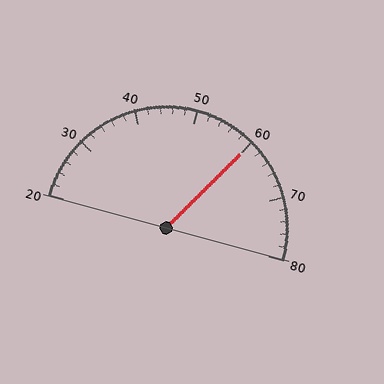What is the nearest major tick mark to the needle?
The nearest major tick mark is 60.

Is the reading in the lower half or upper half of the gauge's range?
The reading is in the upper half of the range (20 to 80).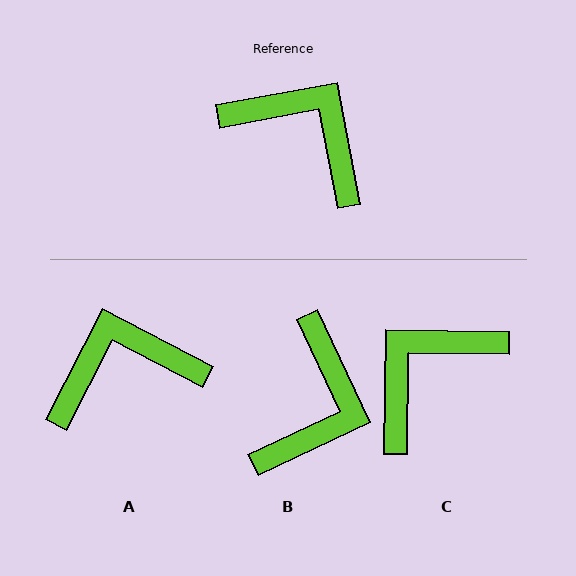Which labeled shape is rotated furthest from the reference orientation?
C, about 79 degrees away.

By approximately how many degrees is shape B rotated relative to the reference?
Approximately 75 degrees clockwise.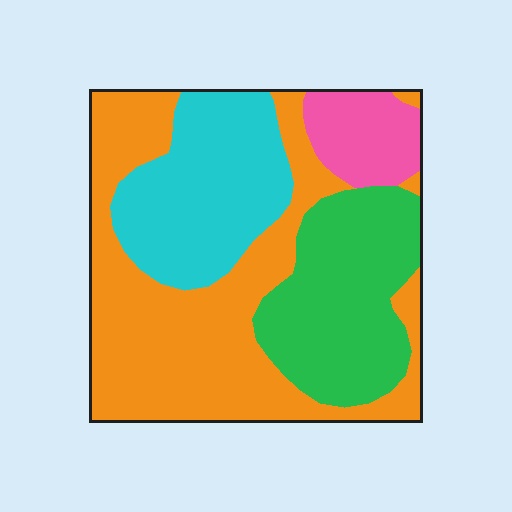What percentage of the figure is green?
Green covers 24% of the figure.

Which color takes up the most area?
Orange, at roughly 45%.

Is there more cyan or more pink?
Cyan.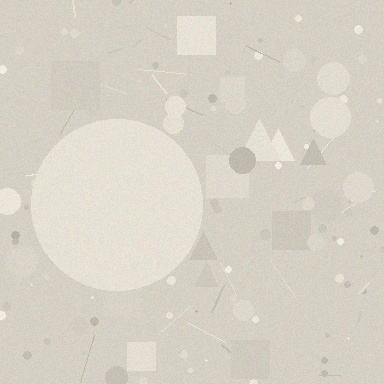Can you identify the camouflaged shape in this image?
The camouflaged shape is a circle.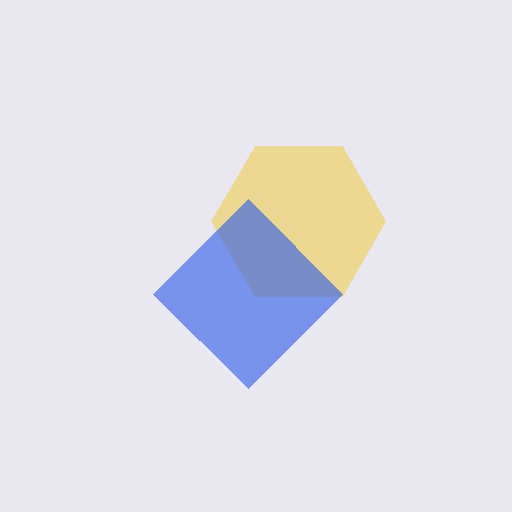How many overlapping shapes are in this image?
There are 2 overlapping shapes in the image.